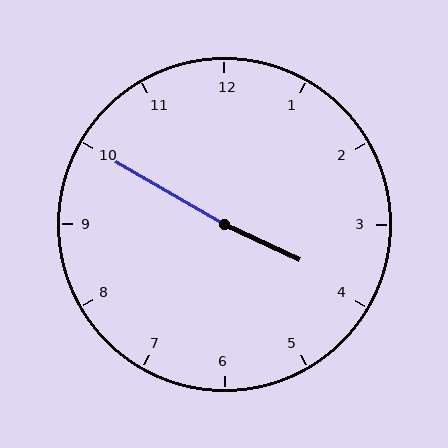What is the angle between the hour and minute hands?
Approximately 175 degrees.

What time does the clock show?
3:50.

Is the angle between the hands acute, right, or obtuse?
It is obtuse.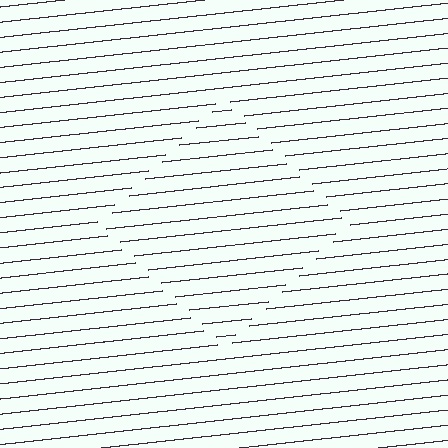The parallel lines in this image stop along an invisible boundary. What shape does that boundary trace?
An illusory square. The interior of the shape contains the same grating, shifted by half a period — the contour is defined by the phase discontinuity where line-ends from the inner and outer gratings abut.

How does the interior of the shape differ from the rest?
The interior of the shape contains the same grating, shifted by half a period — the contour is defined by the phase discontinuity where line-ends from the inner and outer gratings abut.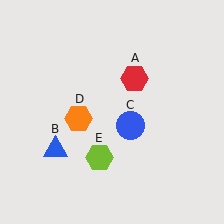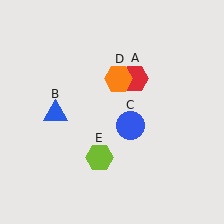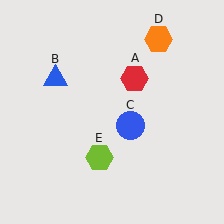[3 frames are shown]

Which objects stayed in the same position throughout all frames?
Red hexagon (object A) and blue circle (object C) and lime hexagon (object E) remained stationary.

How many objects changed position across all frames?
2 objects changed position: blue triangle (object B), orange hexagon (object D).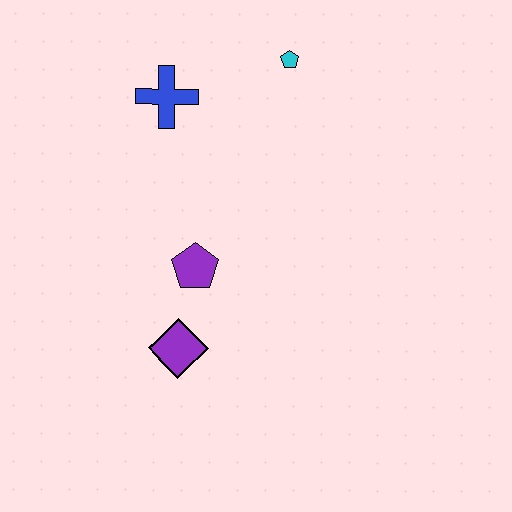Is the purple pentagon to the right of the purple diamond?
Yes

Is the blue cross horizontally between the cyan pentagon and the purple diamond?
No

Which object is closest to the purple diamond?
The purple pentagon is closest to the purple diamond.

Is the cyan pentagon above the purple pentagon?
Yes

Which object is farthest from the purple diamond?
The cyan pentagon is farthest from the purple diamond.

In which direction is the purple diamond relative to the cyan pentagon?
The purple diamond is below the cyan pentagon.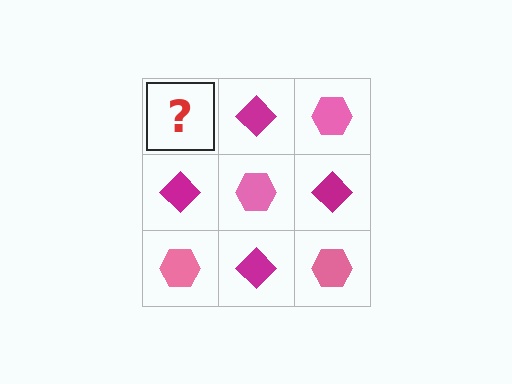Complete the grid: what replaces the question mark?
The question mark should be replaced with a pink hexagon.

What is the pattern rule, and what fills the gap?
The rule is that it alternates pink hexagon and magenta diamond in a checkerboard pattern. The gap should be filled with a pink hexagon.